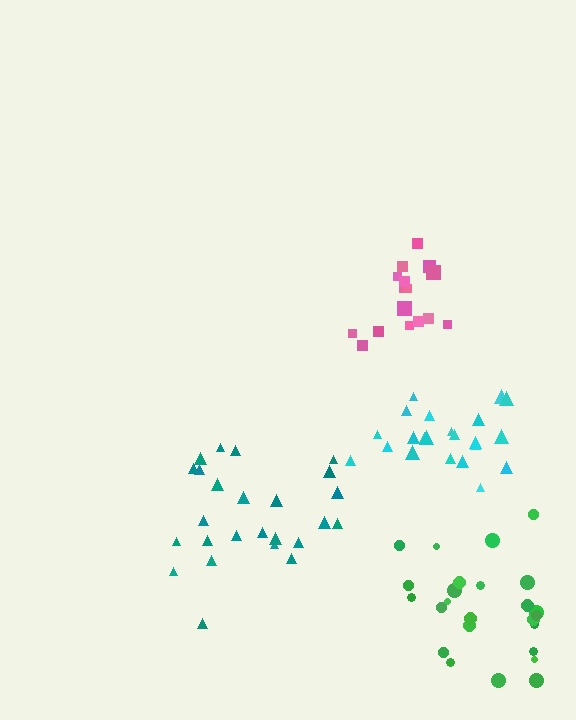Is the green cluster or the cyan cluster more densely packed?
Cyan.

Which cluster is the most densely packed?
Pink.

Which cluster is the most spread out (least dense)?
Green.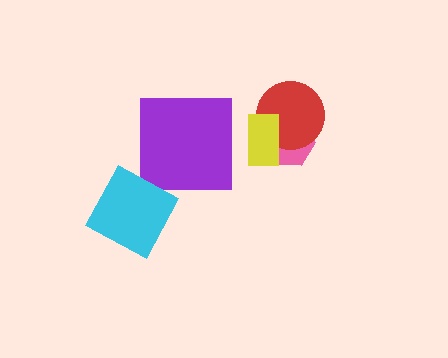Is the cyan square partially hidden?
No, no other shape covers it.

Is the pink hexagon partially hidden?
Yes, it is partially covered by another shape.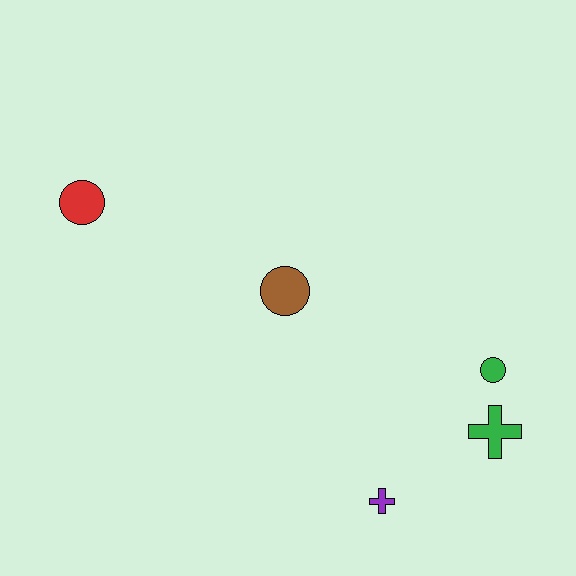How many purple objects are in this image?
There is 1 purple object.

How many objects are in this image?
There are 5 objects.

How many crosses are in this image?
There are 2 crosses.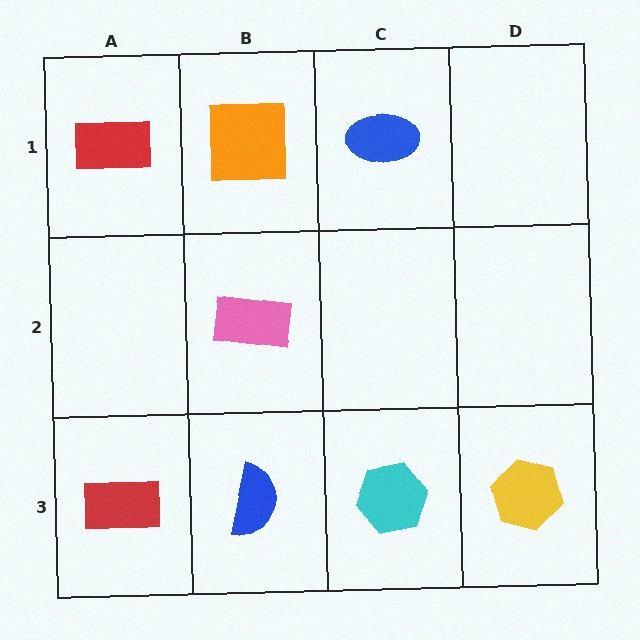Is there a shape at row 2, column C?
No, that cell is empty.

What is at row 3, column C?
A cyan hexagon.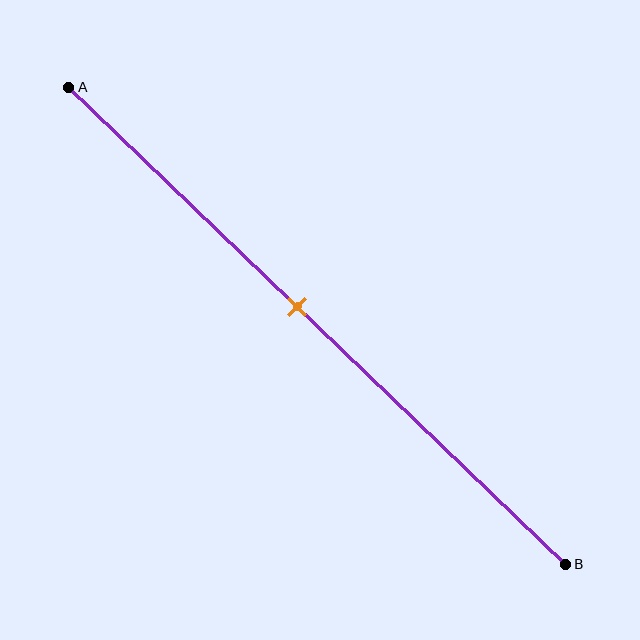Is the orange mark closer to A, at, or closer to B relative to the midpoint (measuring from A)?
The orange mark is closer to point A than the midpoint of segment AB.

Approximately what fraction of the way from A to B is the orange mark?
The orange mark is approximately 45% of the way from A to B.